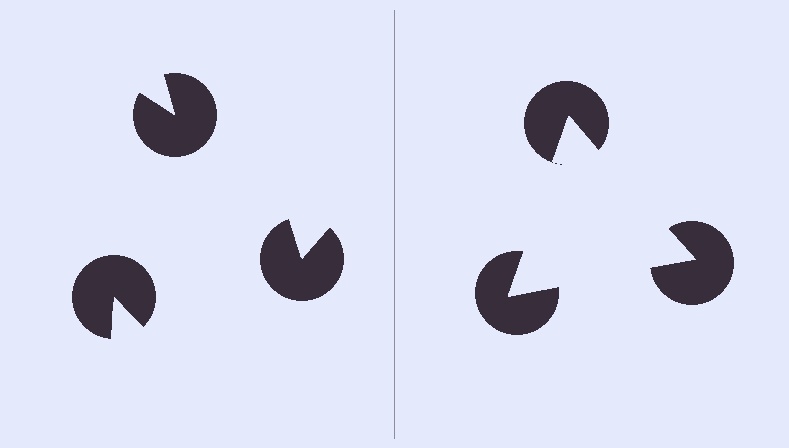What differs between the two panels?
The pac-man discs are positioned identically on both sides; only the wedge orientations differ. On the right they align to a triangle; on the left they are misaligned.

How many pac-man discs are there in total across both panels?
6 — 3 on each side.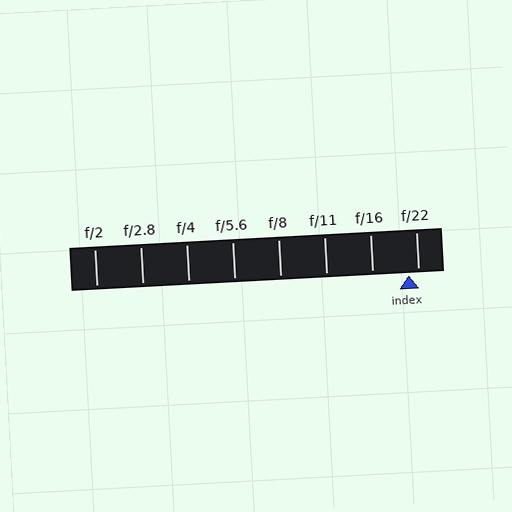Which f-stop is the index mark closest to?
The index mark is closest to f/22.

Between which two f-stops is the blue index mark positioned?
The index mark is between f/16 and f/22.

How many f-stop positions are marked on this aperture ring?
There are 8 f-stop positions marked.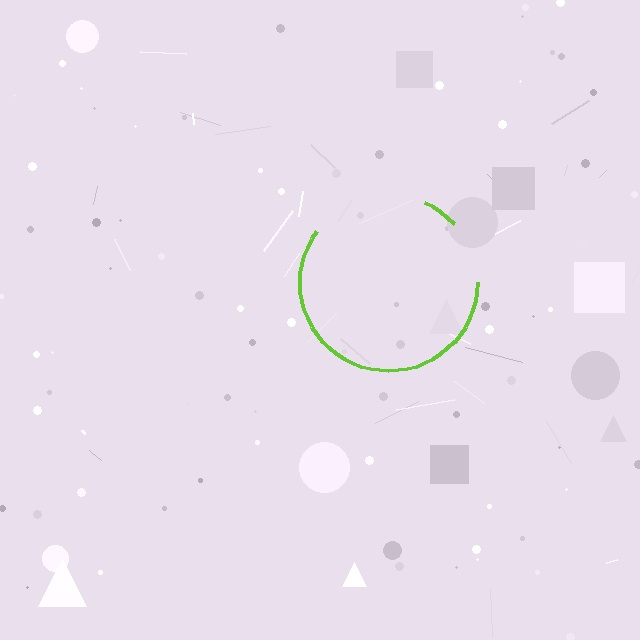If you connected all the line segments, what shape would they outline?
They would outline a circle.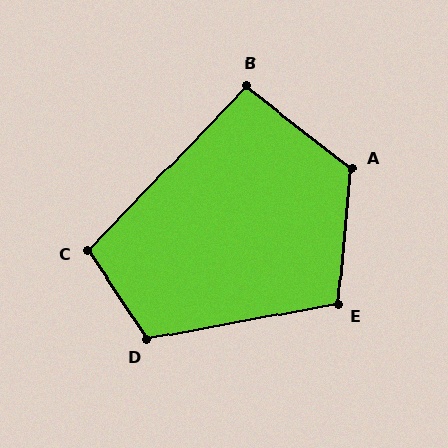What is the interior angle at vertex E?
Approximately 106 degrees (obtuse).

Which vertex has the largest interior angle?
A, at approximately 122 degrees.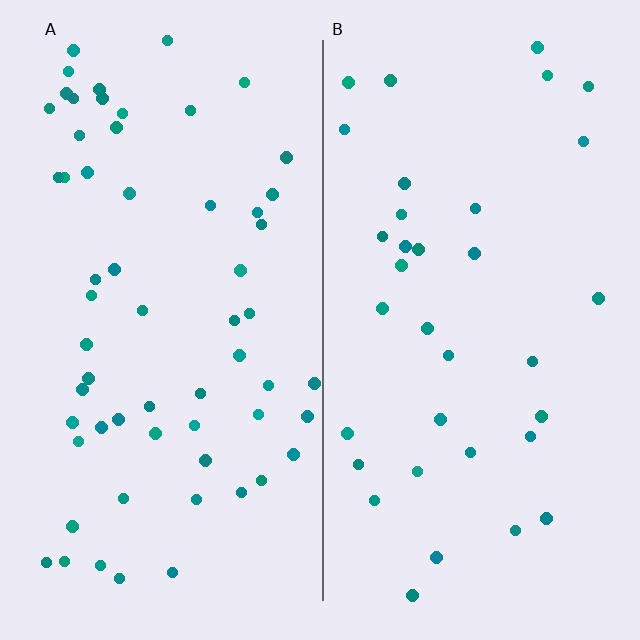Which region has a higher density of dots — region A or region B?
A (the left).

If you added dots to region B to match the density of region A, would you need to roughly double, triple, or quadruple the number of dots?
Approximately double.